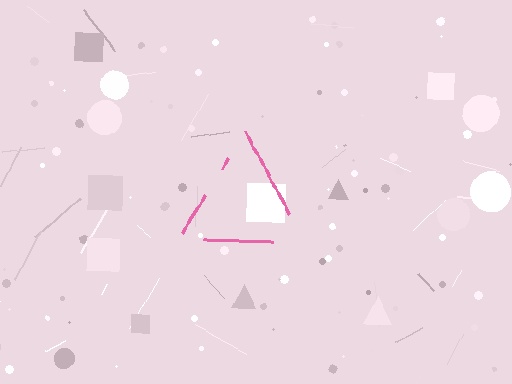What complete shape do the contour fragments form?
The contour fragments form a triangle.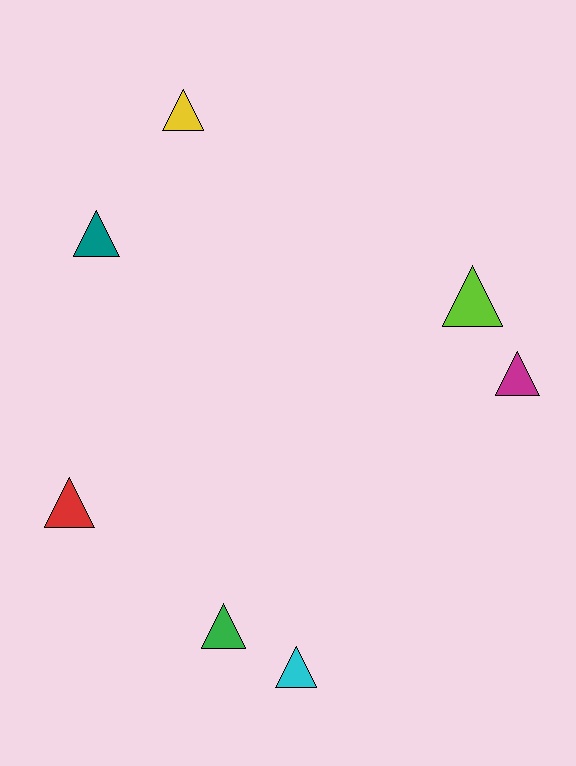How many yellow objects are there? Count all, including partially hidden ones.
There is 1 yellow object.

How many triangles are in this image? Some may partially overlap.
There are 7 triangles.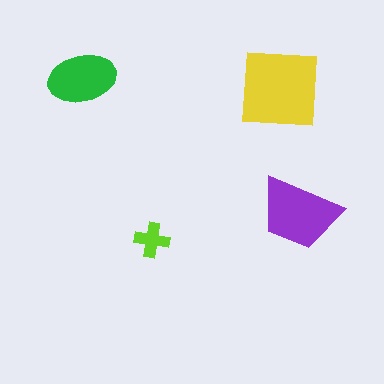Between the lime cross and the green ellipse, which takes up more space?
The green ellipse.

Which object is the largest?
The yellow square.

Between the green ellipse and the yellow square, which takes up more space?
The yellow square.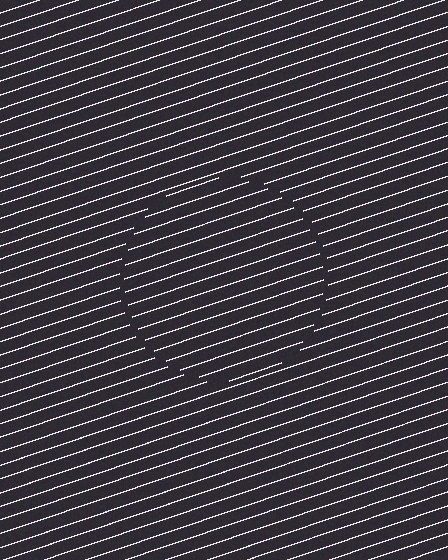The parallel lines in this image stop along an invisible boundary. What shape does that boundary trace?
An illusory circle. The interior of the shape contains the same grating, shifted by half a period — the contour is defined by the phase discontinuity where line-ends from the inner and outer gratings abut.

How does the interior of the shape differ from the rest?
The interior of the shape contains the same grating, shifted by half a period — the contour is defined by the phase discontinuity where line-ends from the inner and outer gratings abut.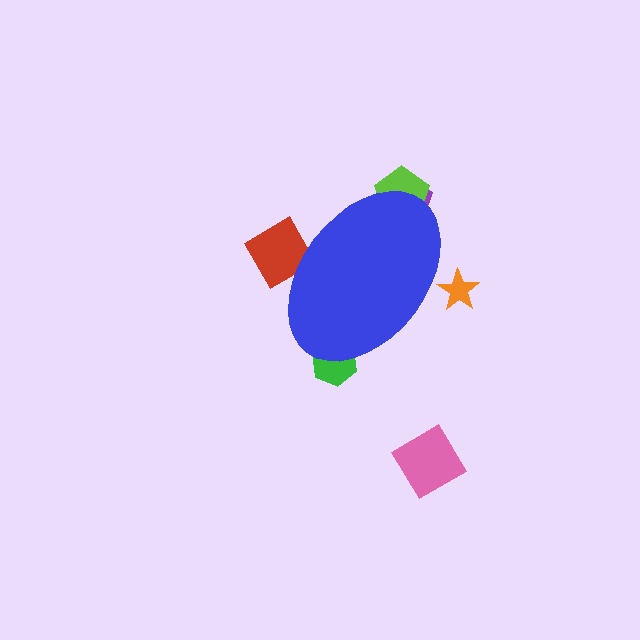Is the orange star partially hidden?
Yes, the orange star is partially hidden behind the blue ellipse.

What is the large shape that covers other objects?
A blue ellipse.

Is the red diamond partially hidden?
Yes, the red diamond is partially hidden behind the blue ellipse.